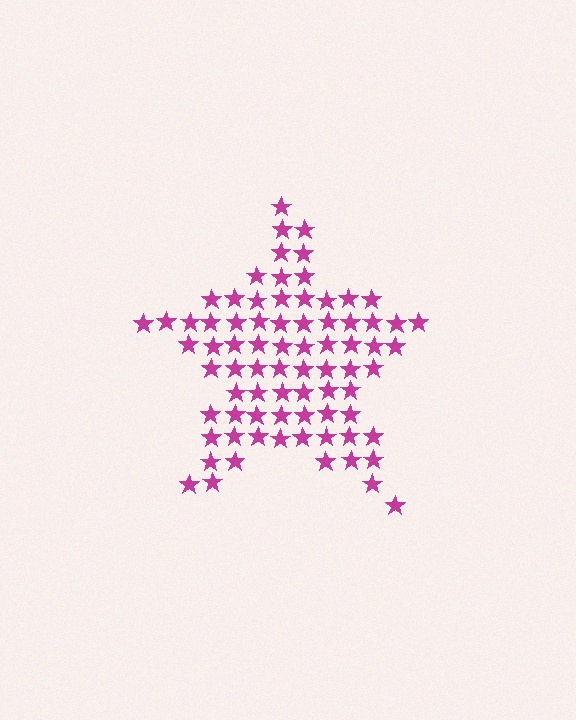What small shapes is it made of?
It is made of small stars.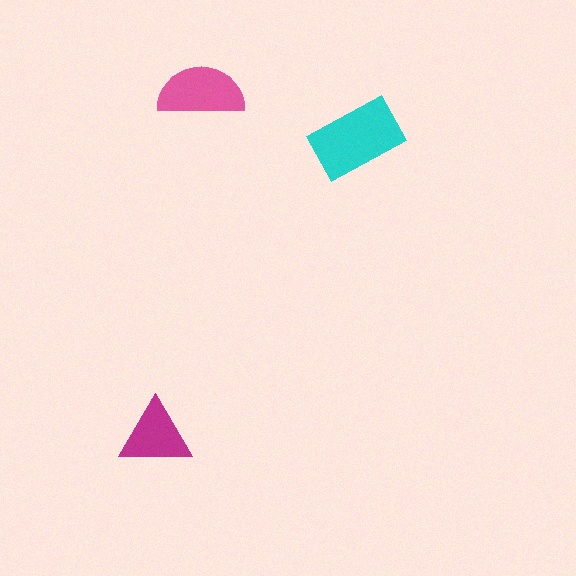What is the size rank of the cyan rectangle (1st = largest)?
1st.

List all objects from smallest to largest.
The magenta triangle, the pink semicircle, the cyan rectangle.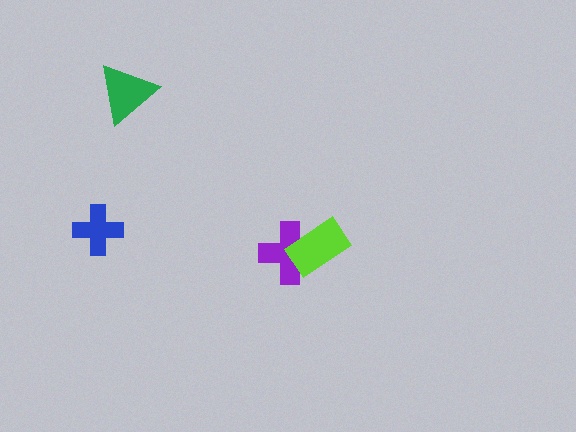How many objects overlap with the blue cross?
0 objects overlap with the blue cross.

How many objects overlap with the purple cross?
1 object overlaps with the purple cross.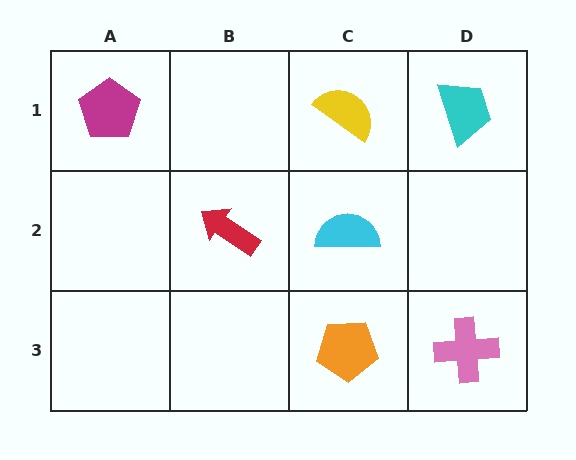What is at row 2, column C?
A cyan semicircle.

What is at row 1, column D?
A cyan trapezoid.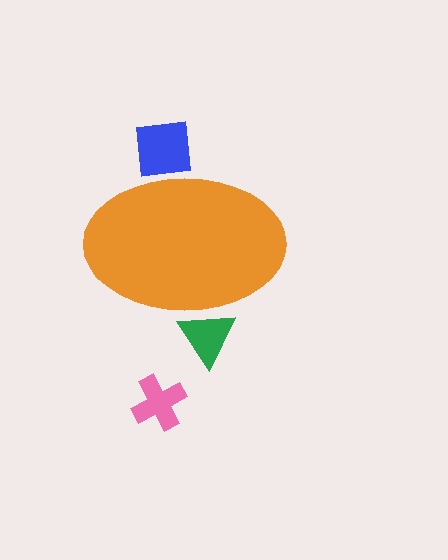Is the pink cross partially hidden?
No, the pink cross is fully visible.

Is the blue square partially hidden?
Yes, the blue square is partially hidden behind the orange ellipse.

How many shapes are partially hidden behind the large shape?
2 shapes are partially hidden.